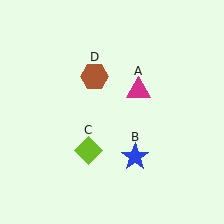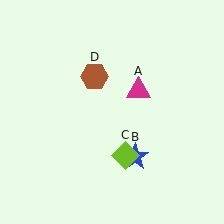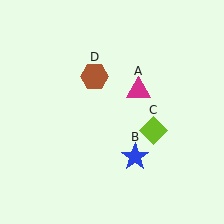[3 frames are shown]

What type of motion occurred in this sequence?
The lime diamond (object C) rotated counterclockwise around the center of the scene.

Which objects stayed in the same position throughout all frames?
Magenta triangle (object A) and blue star (object B) and brown hexagon (object D) remained stationary.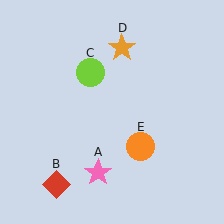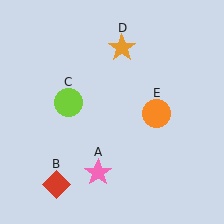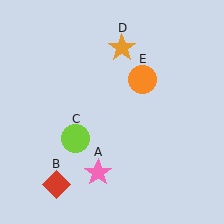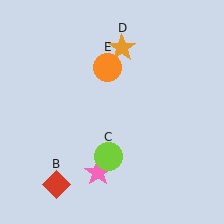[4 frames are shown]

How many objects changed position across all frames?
2 objects changed position: lime circle (object C), orange circle (object E).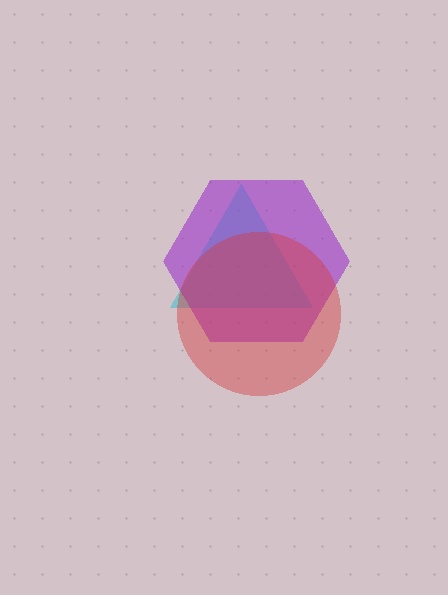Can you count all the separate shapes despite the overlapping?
Yes, there are 3 separate shapes.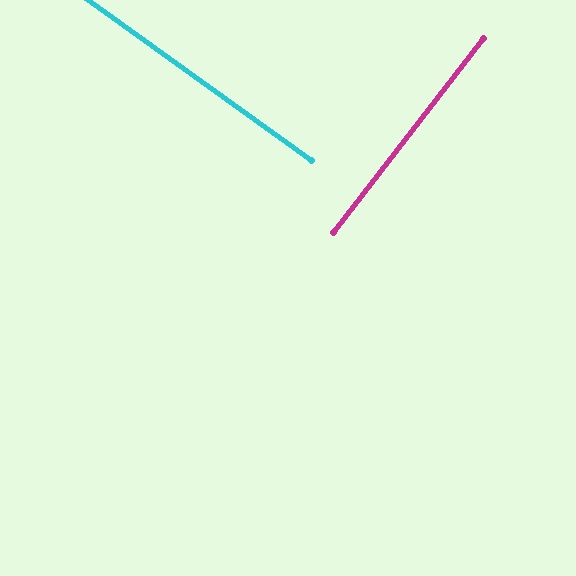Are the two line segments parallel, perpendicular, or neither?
Perpendicular — they meet at approximately 88°.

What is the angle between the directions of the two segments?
Approximately 88 degrees.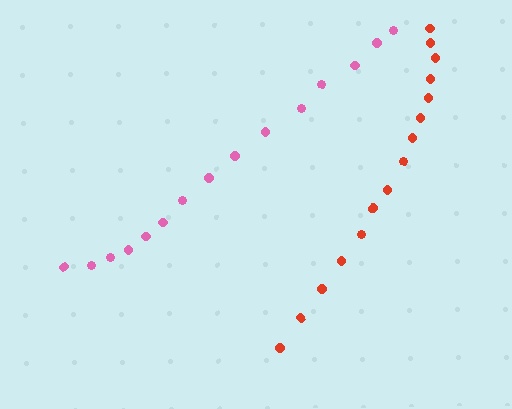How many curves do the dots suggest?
There are 2 distinct paths.